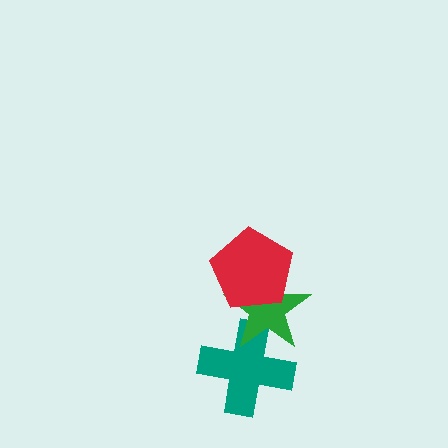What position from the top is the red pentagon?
The red pentagon is 1st from the top.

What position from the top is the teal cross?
The teal cross is 3rd from the top.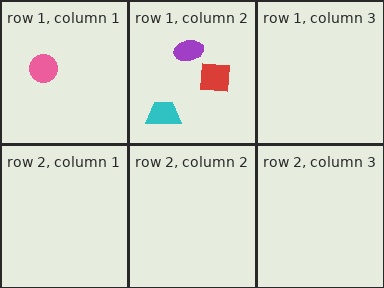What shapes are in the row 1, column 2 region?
The cyan trapezoid, the red square, the purple ellipse.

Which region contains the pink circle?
The row 1, column 1 region.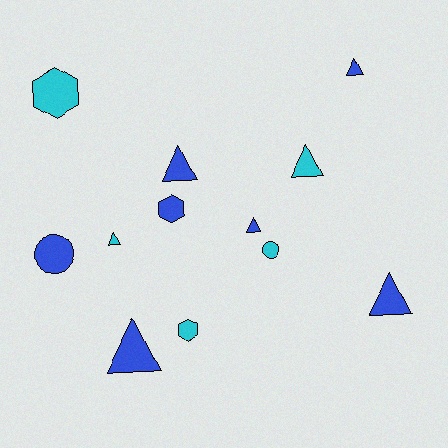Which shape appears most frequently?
Triangle, with 7 objects.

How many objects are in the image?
There are 12 objects.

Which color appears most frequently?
Blue, with 7 objects.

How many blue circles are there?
There is 1 blue circle.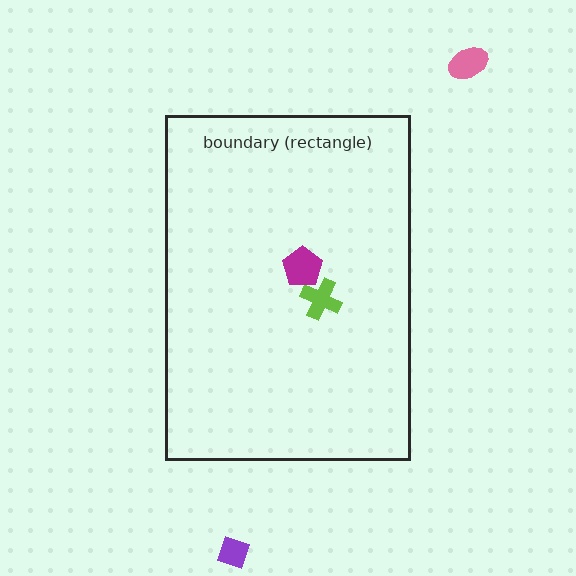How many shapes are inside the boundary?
2 inside, 2 outside.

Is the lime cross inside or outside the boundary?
Inside.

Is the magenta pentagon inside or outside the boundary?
Inside.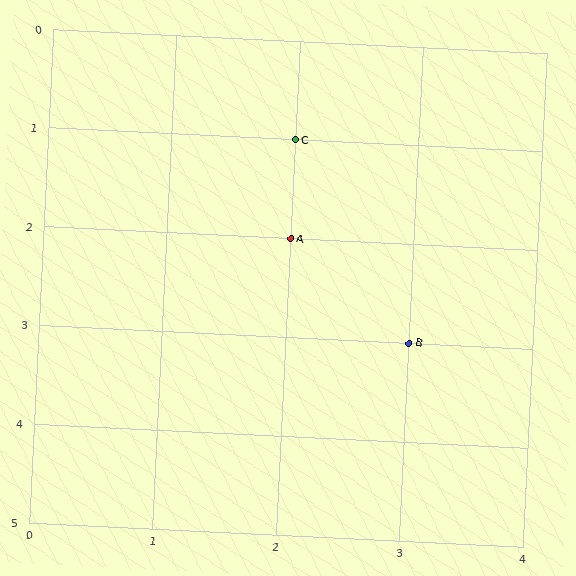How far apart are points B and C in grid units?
Points B and C are 1 column and 2 rows apart (about 2.2 grid units diagonally).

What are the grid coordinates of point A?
Point A is at grid coordinates (2, 2).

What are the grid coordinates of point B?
Point B is at grid coordinates (3, 3).